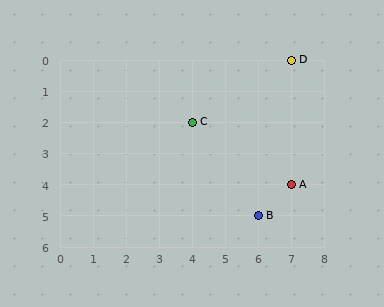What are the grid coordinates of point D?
Point D is at grid coordinates (7, 0).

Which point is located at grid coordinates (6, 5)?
Point B is at (6, 5).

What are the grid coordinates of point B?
Point B is at grid coordinates (6, 5).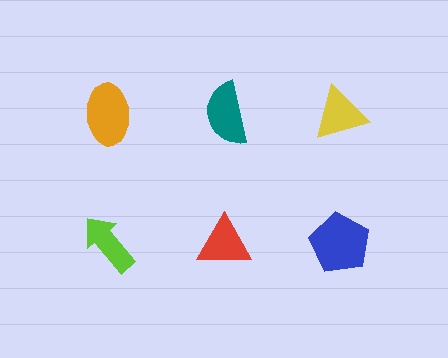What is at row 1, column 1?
An orange ellipse.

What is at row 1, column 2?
A teal semicircle.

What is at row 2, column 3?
A blue pentagon.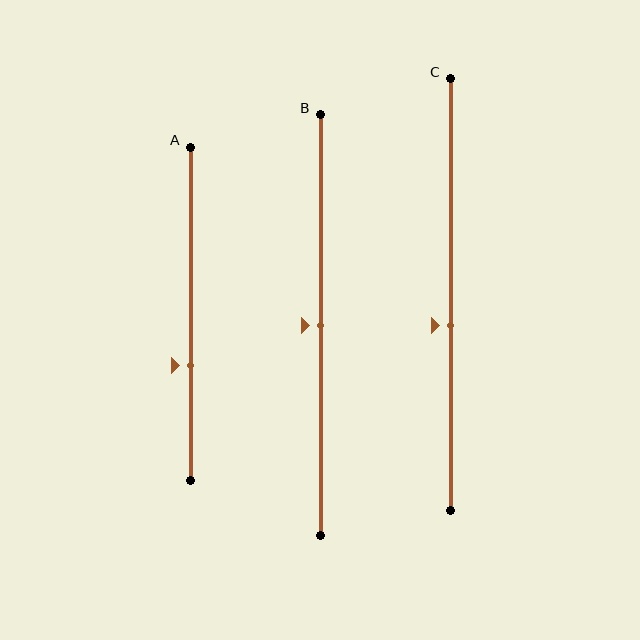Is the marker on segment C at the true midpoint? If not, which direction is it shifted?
No, the marker on segment C is shifted downward by about 7% of the segment length.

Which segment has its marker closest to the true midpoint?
Segment B has its marker closest to the true midpoint.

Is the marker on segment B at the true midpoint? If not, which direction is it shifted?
Yes, the marker on segment B is at the true midpoint.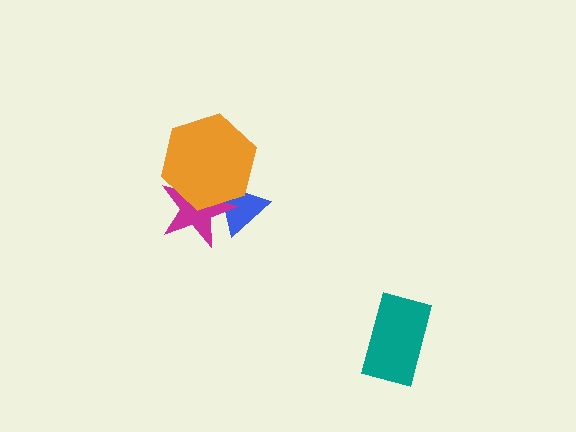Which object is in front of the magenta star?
The orange hexagon is in front of the magenta star.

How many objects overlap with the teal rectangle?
0 objects overlap with the teal rectangle.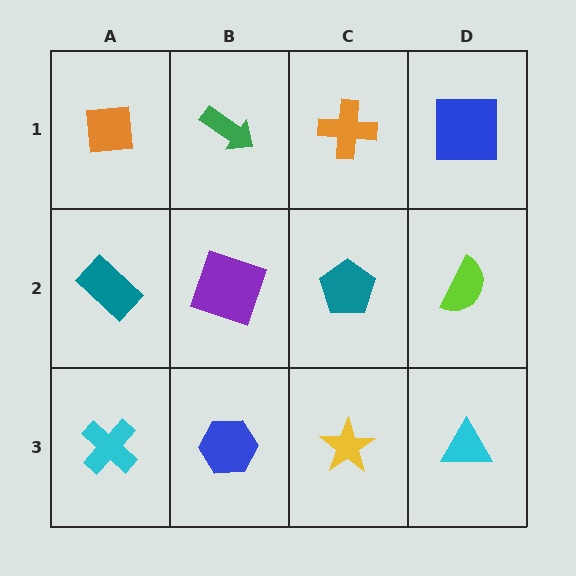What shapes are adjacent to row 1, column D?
A lime semicircle (row 2, column D), an orange cross (row 1, column C).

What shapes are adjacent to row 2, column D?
A blue square (row 1, column D), a cyan triangle (row 3, column D), a teal pentagon (row 2, column C).